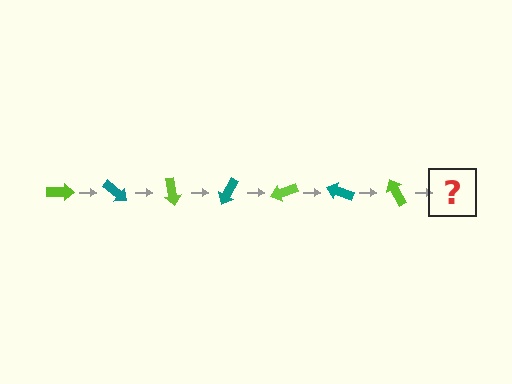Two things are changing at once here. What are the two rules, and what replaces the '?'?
The two rules are that it rotates 40 degrees each step and the color cycles through lime and teal. The '?' should be a teal arrow, rotated 280 degrees from the start.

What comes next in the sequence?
The next element should be a teal arrow, rotated 280 degrees from the start.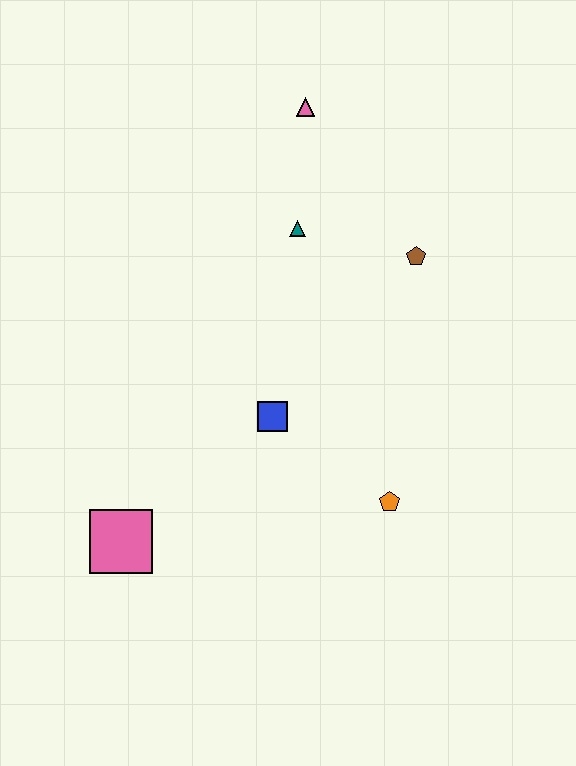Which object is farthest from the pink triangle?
The pink square is farthest from the pink triangle.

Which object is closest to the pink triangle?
The teal triangle is closest to the pink triangle.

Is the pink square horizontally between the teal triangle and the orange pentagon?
No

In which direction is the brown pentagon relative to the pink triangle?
The brown pentagon is below the pink triangle.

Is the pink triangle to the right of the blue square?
Yes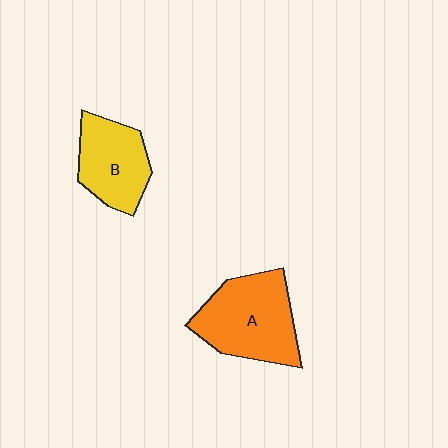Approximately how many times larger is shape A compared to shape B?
Approximately 1.3 times.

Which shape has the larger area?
Shape A (orange).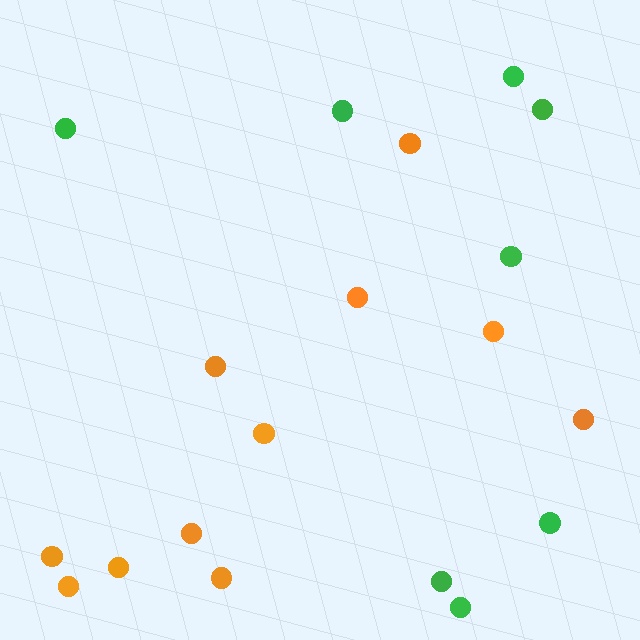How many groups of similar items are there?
There are 2 groups: one group of orange circles (11) and one group of green circles (8).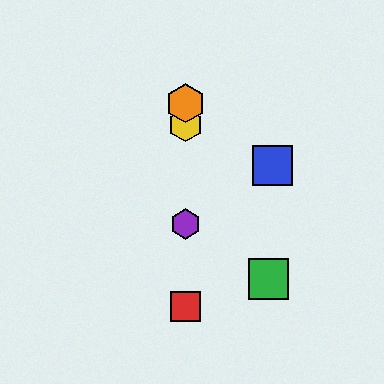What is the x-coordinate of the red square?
The red square is at x≈186.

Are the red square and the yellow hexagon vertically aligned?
Yes, both are at x≈186.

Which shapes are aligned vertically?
The red square, the yellow hexagon, the purple hexagon, the orange hexagon are aligned vertically.